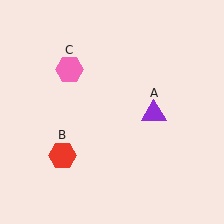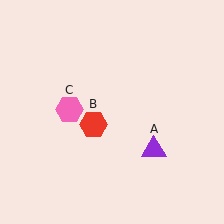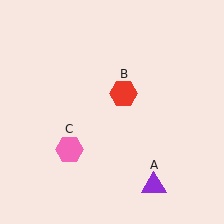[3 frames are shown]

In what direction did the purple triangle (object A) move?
The purple triangle (object A) moved down.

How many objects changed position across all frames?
3 objects changed position: purple triangle (object A), red hexagon (object B), pink hexagon (object C).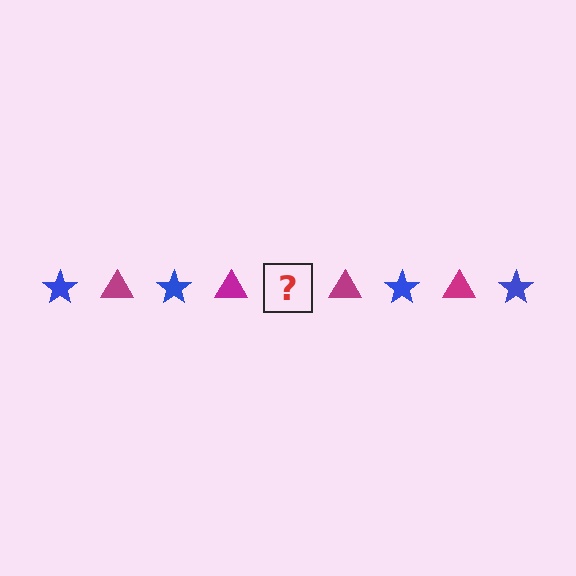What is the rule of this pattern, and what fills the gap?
The rule is that the pattern alternates between blue star and magenta triangle. The gap should be filled with a blue star.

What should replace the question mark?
The question mark should be replaced with a blue star.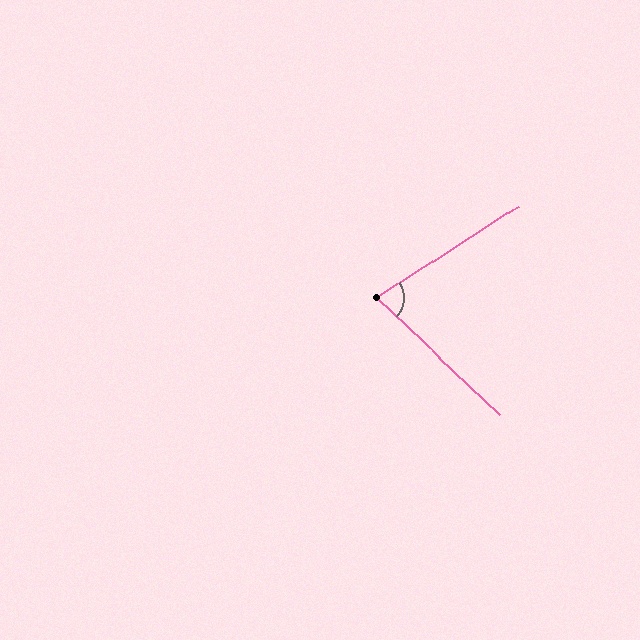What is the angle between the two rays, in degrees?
Approximately 76 degrees.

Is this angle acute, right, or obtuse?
It is acute.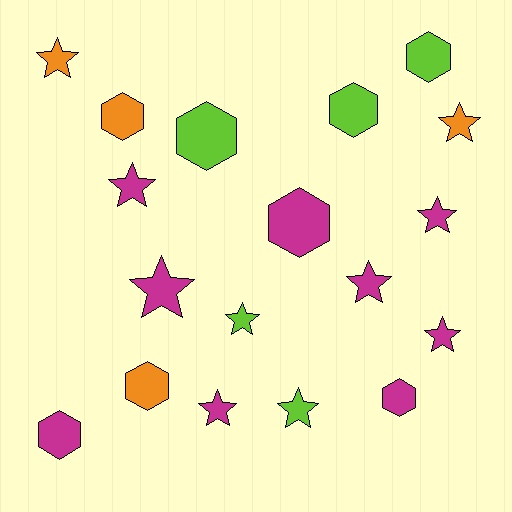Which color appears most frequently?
Magenta, with 9 objects.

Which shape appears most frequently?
Star, with 10 objects.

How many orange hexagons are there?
There are 2 orange hexagons.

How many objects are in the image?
There are 18 objects.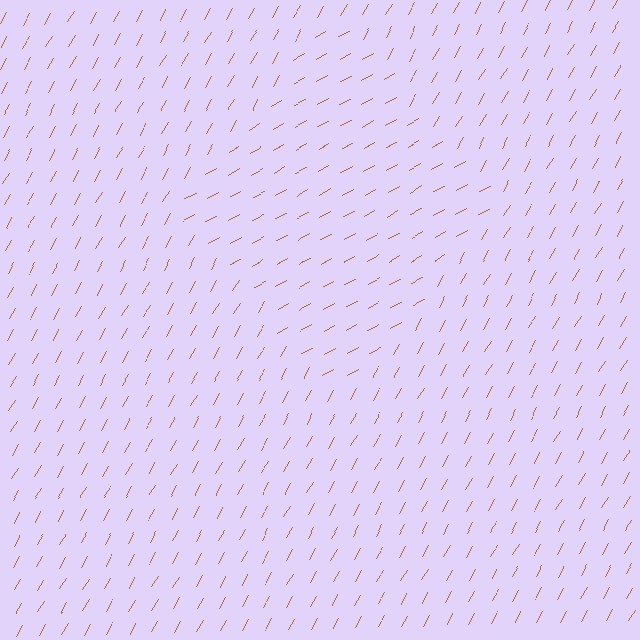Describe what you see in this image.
The image is filled with small brown line segments. A diamond region in the image has lines oriented differently from the surrounding lines, creating a visible texture boundary.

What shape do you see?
I see a diamond.